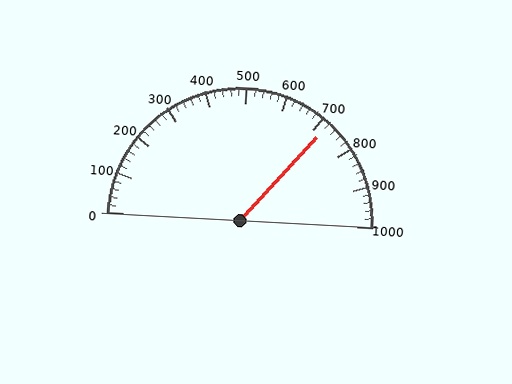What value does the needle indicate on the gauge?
The needle indicates approximately 720.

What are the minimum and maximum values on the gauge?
The gauge ranges from 0 to 1000.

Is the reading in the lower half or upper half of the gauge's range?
The reading is in the upper half of the range (0 to 1000).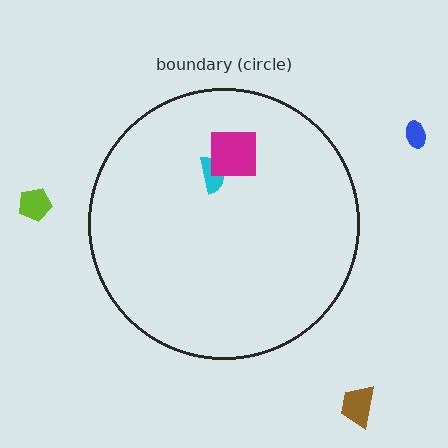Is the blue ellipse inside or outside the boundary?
Outside.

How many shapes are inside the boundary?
2 inside, 3 outside.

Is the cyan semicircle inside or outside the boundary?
Inside.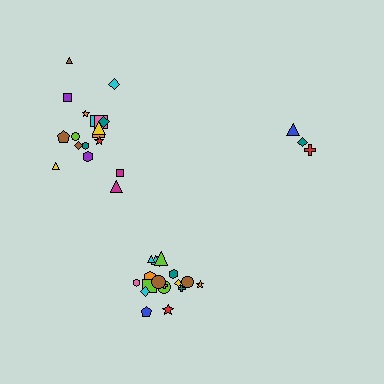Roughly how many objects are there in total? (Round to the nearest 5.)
Roughly 40 objects in total.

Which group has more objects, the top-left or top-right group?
The top-left group.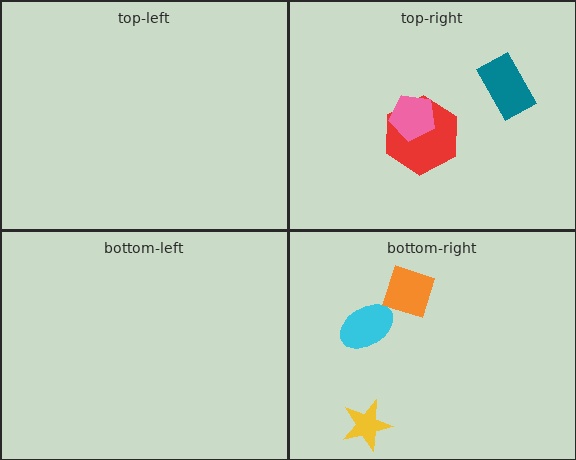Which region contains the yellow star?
The bottom-right region.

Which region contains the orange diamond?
The bottom-right region.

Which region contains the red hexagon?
The top-right region.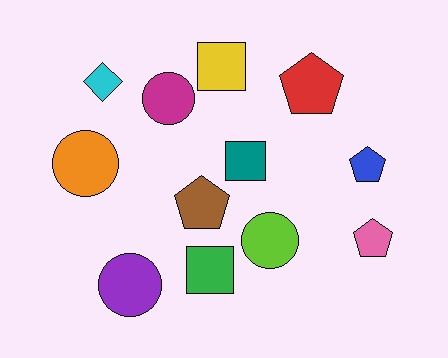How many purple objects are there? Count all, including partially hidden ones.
There is 1 purple object.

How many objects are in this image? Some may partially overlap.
There are 12 objects.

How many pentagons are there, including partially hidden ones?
There are 4 pentagons.